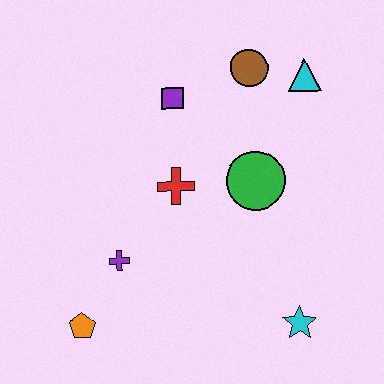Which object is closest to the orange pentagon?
The purple cross is closest to the orange pentagon.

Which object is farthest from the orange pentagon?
The cyan triangle is farthest from the orange pentagon.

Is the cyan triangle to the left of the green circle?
No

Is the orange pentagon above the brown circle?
No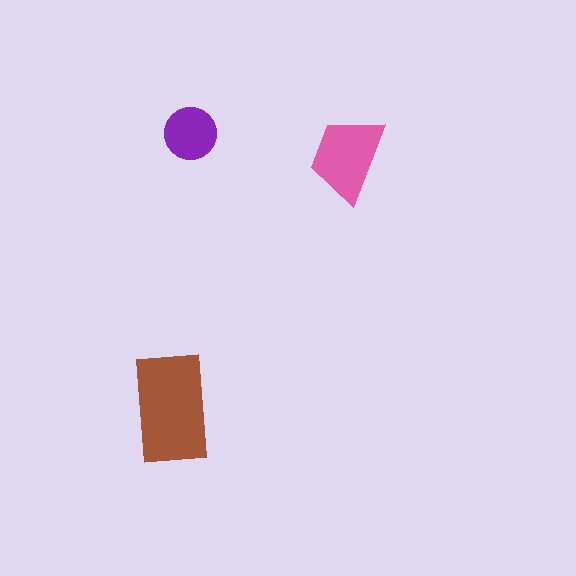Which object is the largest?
The brown rectangle.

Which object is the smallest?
The purple circle.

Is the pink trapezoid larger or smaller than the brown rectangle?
Smaller.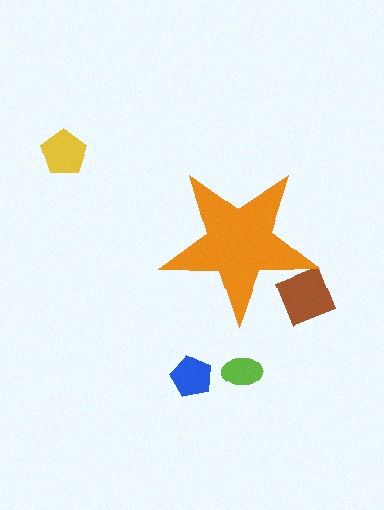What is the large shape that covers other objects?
An orange star.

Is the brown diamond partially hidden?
Yes, the brown diamond is partially hidden behind the orange star.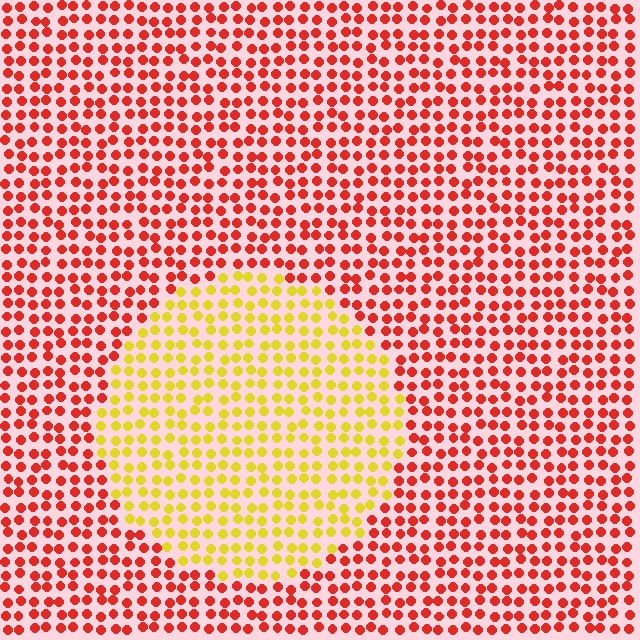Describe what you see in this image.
The image is filled with small red elements in a uniform arrangement. A circle-shaped region is visible where the elements are tinted to a slightly different hue, forming a subtle color boundary.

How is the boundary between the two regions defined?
The boundary is defined purely by a slight shift in hue (about 55 degrees). Spacing, size, and orientation are identical on both sides.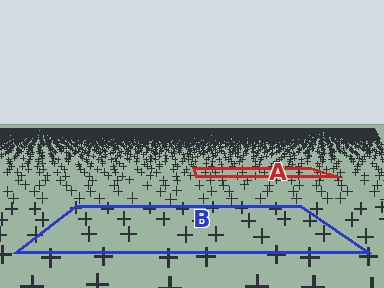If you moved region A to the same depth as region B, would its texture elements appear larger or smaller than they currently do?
They would appear larger. At a closer depth, the same texture elements are projected at a bigger on-screen size.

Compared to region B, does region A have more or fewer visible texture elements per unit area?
Region A has more texture elements per unit area — they are packed more densely because it is farther away.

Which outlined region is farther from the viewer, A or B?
Region A is farther from the viewer — the texture elements inside it appear smaller and more densely packed.